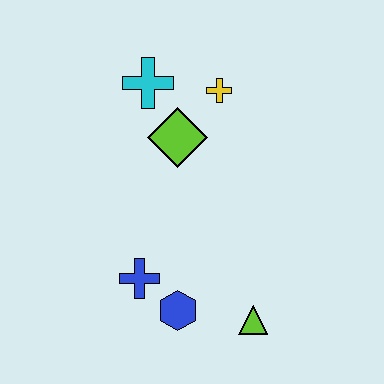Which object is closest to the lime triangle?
The blue hexagon is closest to the lime triangle.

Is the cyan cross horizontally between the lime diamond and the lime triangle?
No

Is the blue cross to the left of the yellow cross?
Yes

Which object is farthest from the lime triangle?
The cyan cross is farthest from the lime triangle.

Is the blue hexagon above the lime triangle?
Yes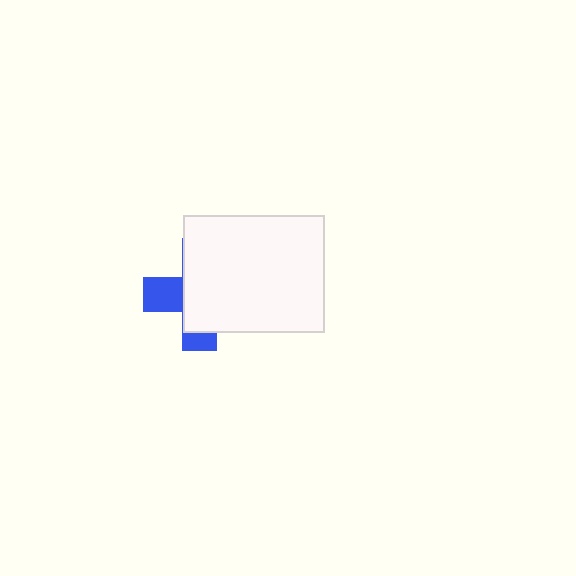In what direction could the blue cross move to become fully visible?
The blue cross could move left. That would shift it out from behind the white rectangle entirely.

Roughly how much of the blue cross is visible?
A small part of it is visible (roughly 32%).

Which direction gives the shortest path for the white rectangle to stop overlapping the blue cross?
Moving right gives the shortest separation.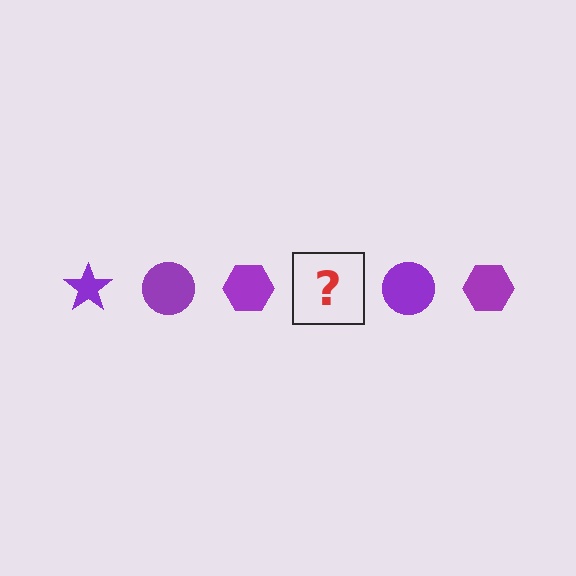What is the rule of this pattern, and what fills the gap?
The rule is that the pattern cycles through star, circle, hexagon shapes in purple. The gap should be filled with a purple star.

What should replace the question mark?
The question mark should be replaced with a purple star.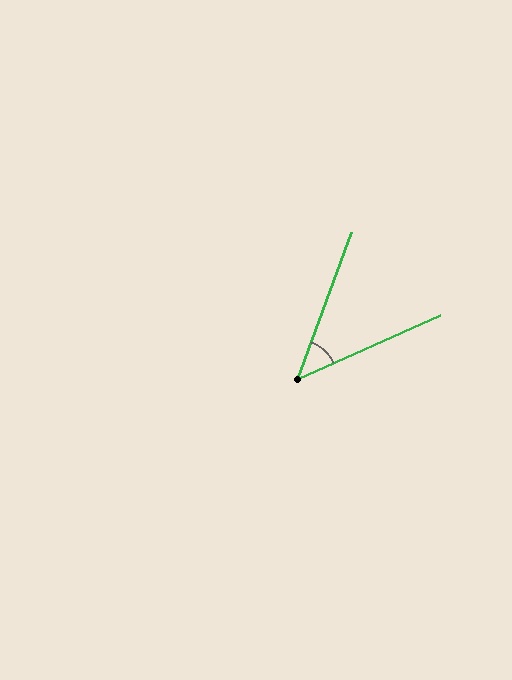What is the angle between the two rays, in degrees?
Approximately 46 degrees.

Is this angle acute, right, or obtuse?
It is acute.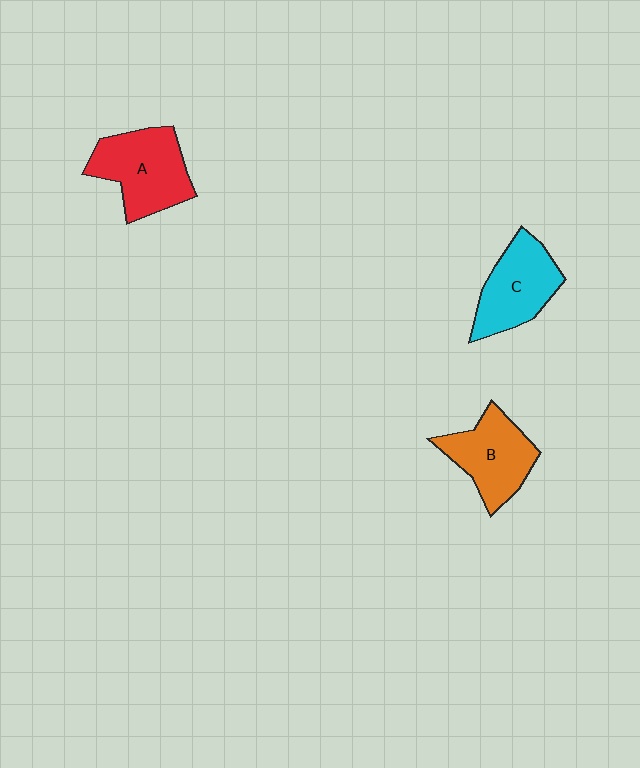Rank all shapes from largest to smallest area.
From largest to smallest: A (red), C (cyan), B (orange).